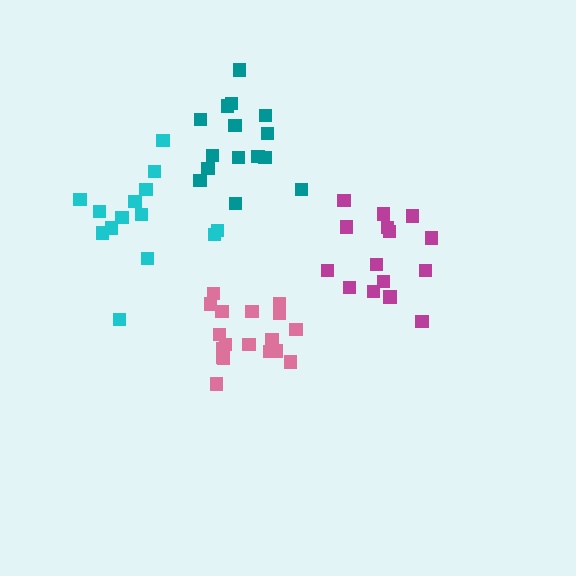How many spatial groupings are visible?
There are 4 spatial groupings.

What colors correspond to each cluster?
The clusters are colored: teal, magenta, cyan, pink.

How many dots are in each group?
Group 1: 15 dots, Group 2: 15 dots, Group 3: 14 dots, Group 4: 18 dots (62 total).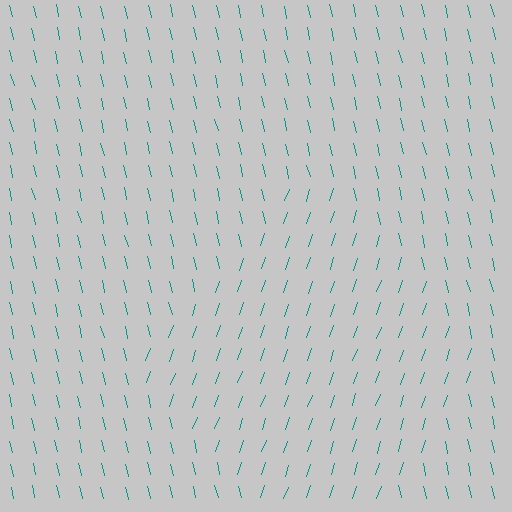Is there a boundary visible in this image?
Yes, there is a texture boundary formed by a change in line orientation.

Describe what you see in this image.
The image is filled with small teal line segments. A diamond region in the image has lines oriented differently from the surrounding lines, creating a visible texture boundary.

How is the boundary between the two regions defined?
The boundary is defined purely by a change in line orientation (approximately 32 degrees difference). All lines are the same color and thickness.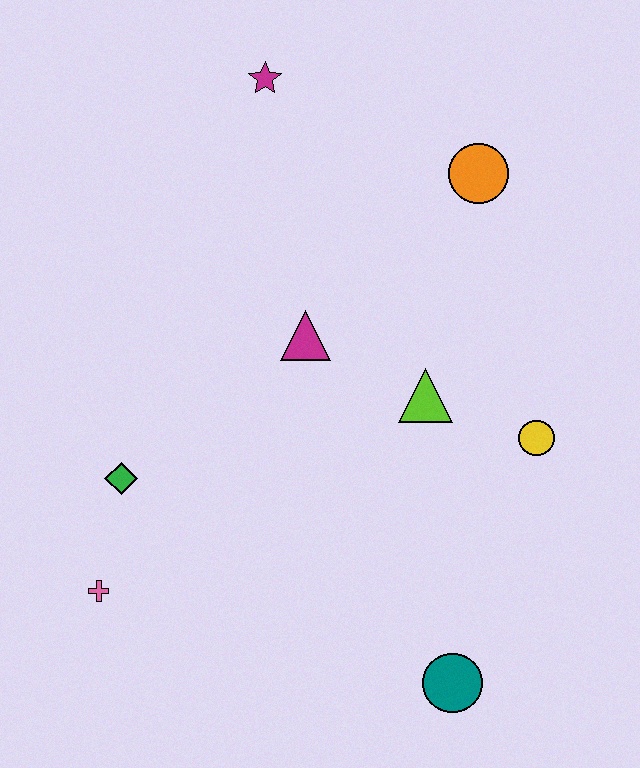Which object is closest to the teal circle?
The yellow circle is closest to the teal circle.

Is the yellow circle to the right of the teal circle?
Yes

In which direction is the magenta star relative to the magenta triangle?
The magenta star is above the magenta triangle.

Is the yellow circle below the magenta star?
Yes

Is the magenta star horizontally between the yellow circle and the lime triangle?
No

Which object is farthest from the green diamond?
The orange circle is farthest from the green diamond.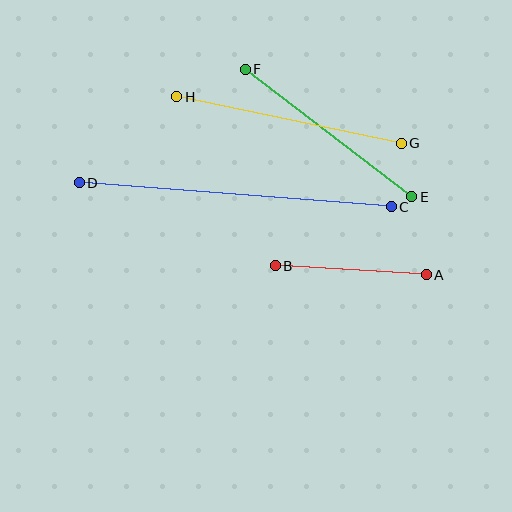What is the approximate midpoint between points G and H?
The midpoint is at approximately (289, 120) pixels.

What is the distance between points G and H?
The distance is approximately 229 pixels.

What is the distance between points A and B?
The distance is approximately 151 pixels.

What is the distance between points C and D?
The distance is approximately 313 pixels.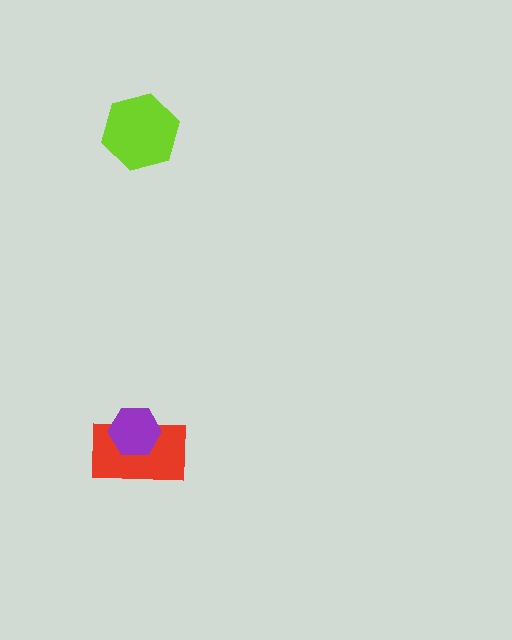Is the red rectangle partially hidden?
Yes, it is partially covered by another shape.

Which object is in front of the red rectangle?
The purple hexagon is in front of the red rectangle.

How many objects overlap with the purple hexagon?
1 object overlaps with the purple hexagon.